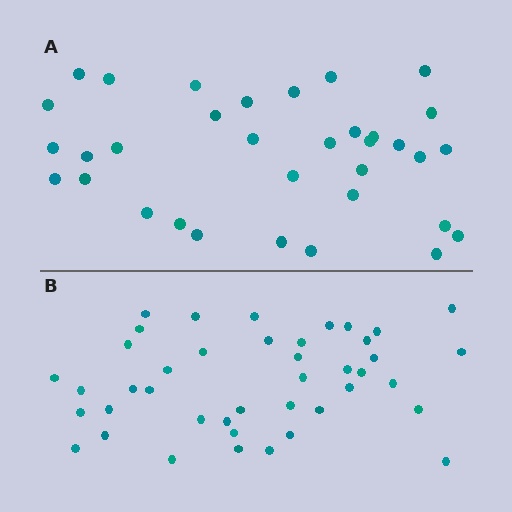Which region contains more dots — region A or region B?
Region B (the bottom region) has more dots.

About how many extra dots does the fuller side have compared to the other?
Region B has roughly 8 or so more dots than region A.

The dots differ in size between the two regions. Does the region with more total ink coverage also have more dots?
No. Region A has more total ink coverage because its dots are larger, but region B actually contains more individual dots. Total area can be misleading — the number of items is what matters here.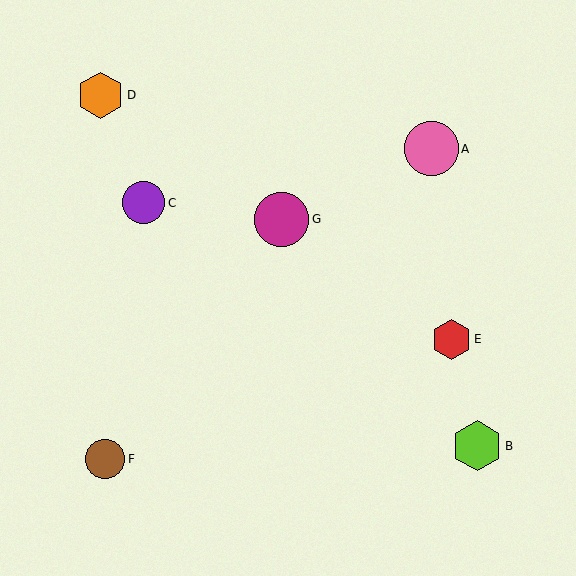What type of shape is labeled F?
Shape F is a brown circle.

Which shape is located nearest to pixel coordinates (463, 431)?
The lime hexagon (labeled B) at (477, 446) is nearest to that location.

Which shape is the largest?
The magenta circle (labeled G) is the largest.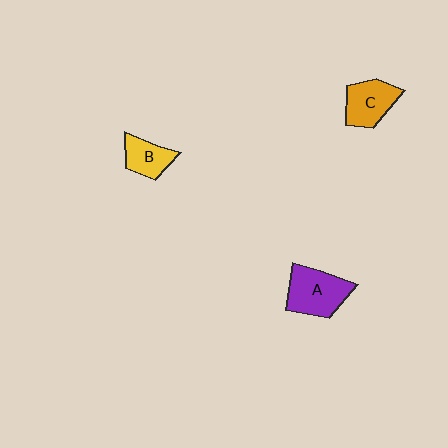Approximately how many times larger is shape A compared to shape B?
Approximately 1.6 times.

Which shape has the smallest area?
Shape B (yellow).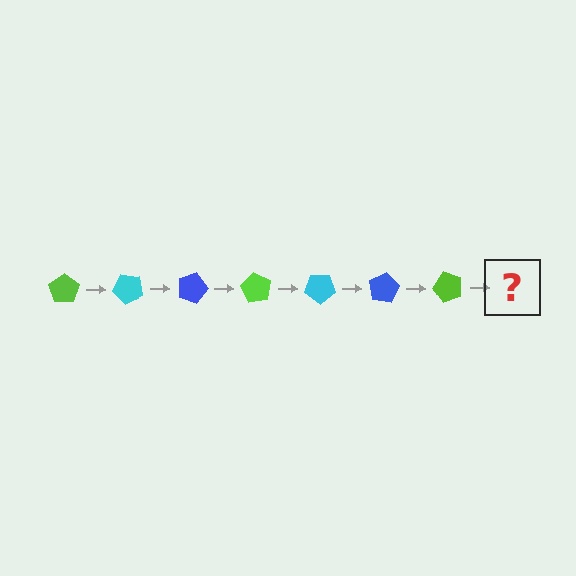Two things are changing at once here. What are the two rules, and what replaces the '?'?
The two rules are that it rotates 45 degrees each step and the color cycles through lime, cyan, and blue. The '?' should be a cyan pentagon, rotated 315 degrees from the start.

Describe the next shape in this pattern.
It should be a cyan pentagon, rotated 315 degrees from the start.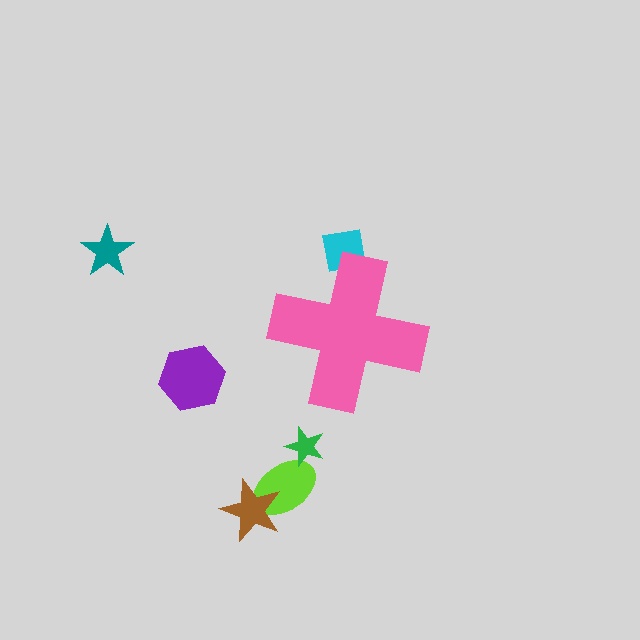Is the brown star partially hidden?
No, the brown star is fully visible.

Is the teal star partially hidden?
No, the teal star is fully visible.